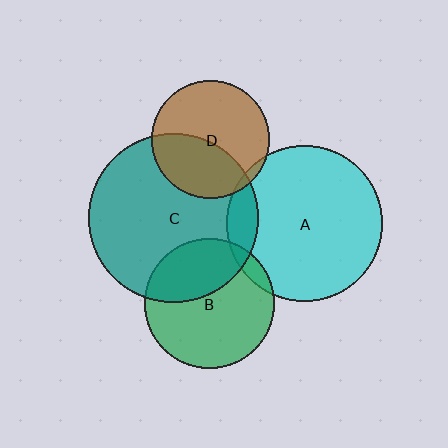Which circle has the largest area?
Circle C (teal).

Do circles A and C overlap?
Yes.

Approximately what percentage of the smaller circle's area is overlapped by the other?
Approximately 10%.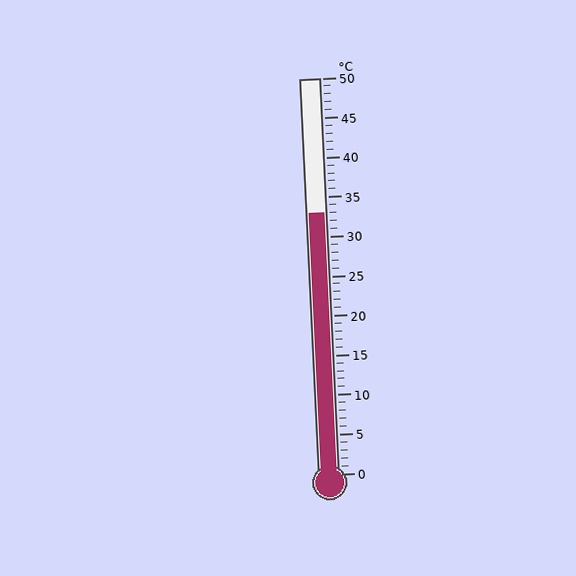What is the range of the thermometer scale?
The thermometer scale ranges from 0°C to 50°C.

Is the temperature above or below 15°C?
The temperature is above 15°C.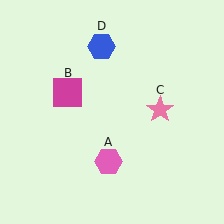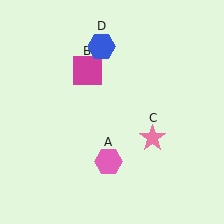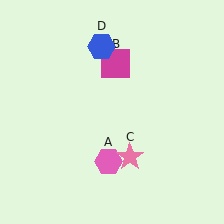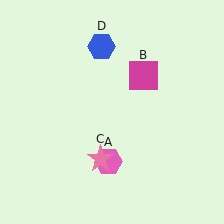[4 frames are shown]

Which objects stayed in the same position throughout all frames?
Pink hexagon (object A) and blue hexagon (object D) remained stationary.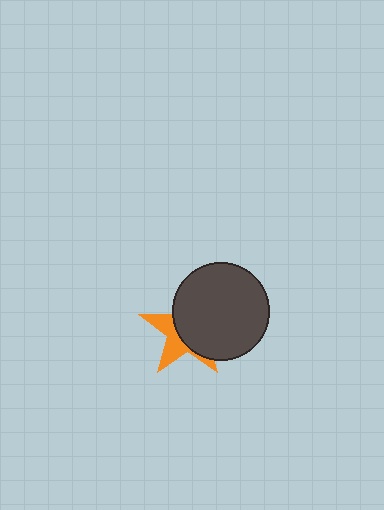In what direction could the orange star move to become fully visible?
The orange star could move left. That would shift it out from behind the dark gray circle entirely.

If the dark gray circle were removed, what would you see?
You would see the complete orange star.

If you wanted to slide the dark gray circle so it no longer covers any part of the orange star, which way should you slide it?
Slide it right — that is the most direct way to separate the two shapes.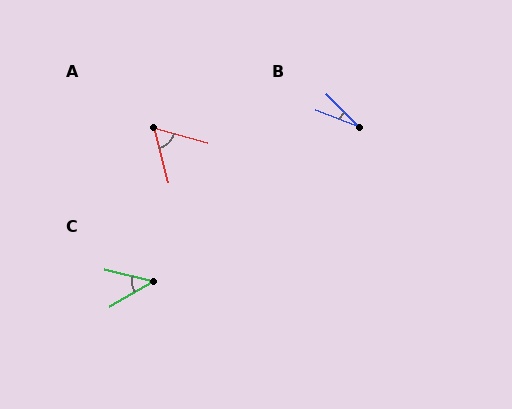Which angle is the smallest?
B, at approximately 24 degrees.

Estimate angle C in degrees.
Approximately 43 degrees.